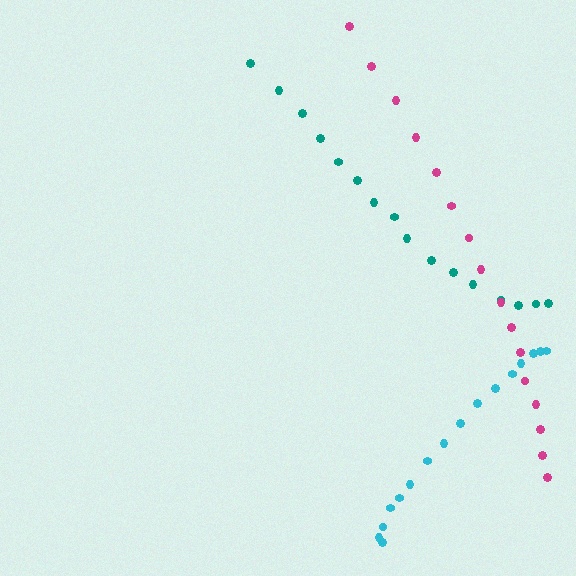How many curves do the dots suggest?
There are 3 distinct paths.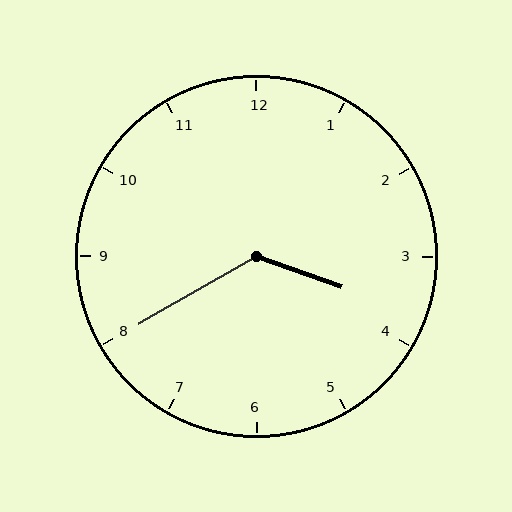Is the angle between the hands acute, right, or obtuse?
It is obtuse.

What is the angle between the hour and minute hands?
Approximately 130 degrees.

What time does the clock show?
3:40.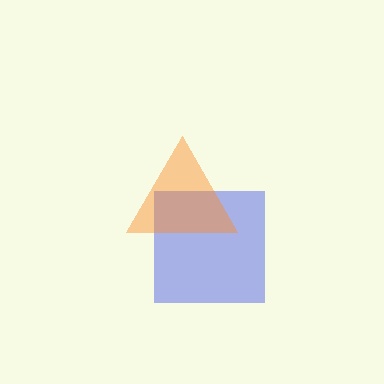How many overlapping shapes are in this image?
There are 2 overlapping shapes in the image.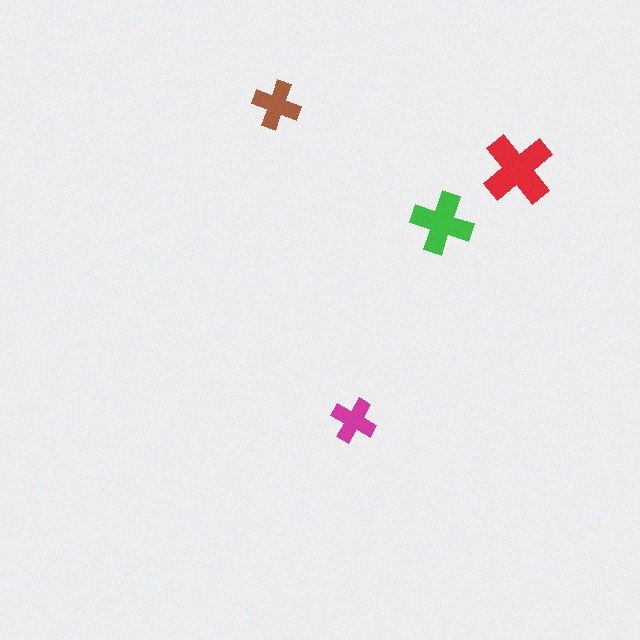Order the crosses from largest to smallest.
the red one, the green one, the brown one, the magenta one.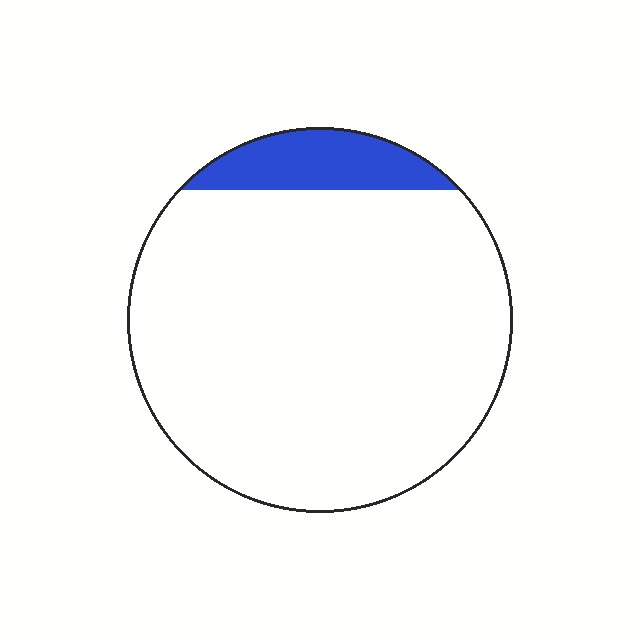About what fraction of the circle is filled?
About one tenth (1/10).